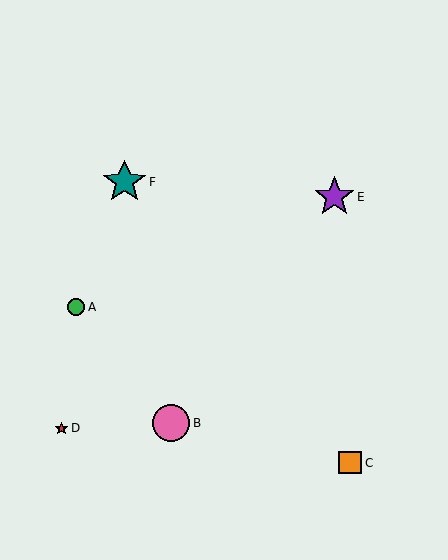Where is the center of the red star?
The center of the red star is at (62, 428).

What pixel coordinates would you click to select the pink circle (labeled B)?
Click at (171, 423) to select the pink circle B.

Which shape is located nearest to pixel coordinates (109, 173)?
The teal star (labeled F) at (124, 182) is nearest to that location.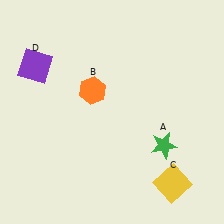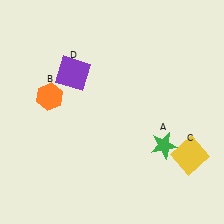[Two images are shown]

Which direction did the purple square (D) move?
The purple square (D) moved right.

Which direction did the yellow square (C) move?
The yellow square (C) moved up.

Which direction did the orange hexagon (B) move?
The orange hexagon (B) moved left.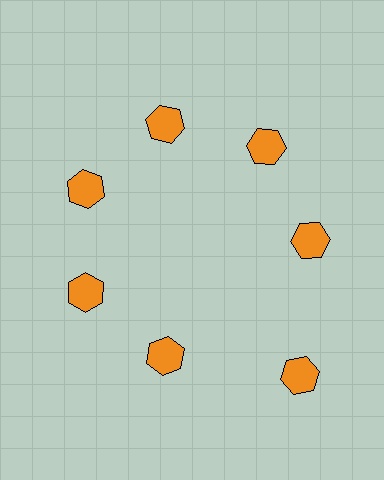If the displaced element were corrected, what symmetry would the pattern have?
It would have 7-fold rotational symmetry — the pattern would map onto itself every 51 degrees.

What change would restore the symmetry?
The symmetry would be restored by moving it inward, back onto the ring so that all 7 hexagons sit at equal angles and equal distance from the center.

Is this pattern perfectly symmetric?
No. The 7 orange hexagons are arranged in a ring, but one element near the 5 o'clock position is pushed outward from the center, breaking the 7-fold rotational symmetry.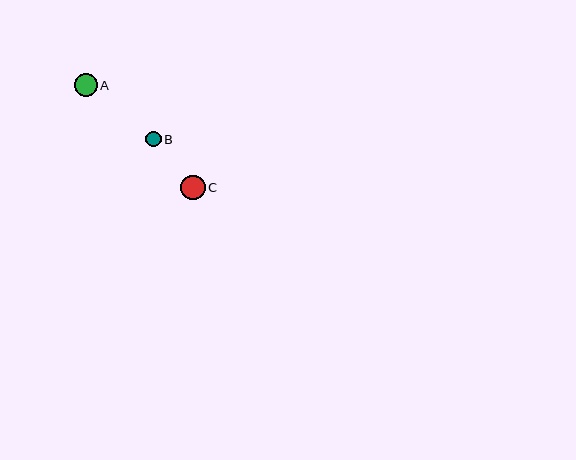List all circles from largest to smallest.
From largest to smallest: C, A, B.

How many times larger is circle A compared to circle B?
Circle A is approximately 1.5 times the size of circle B.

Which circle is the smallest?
Circle B is the smallest with a size of approximately 16 pixels.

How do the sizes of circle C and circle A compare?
Circle C and circle A are approximately the same size.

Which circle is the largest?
Circle C is the largest with a size of approximately 24 pixels.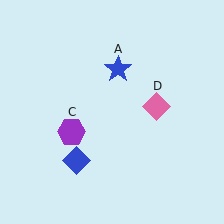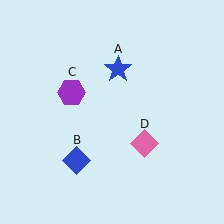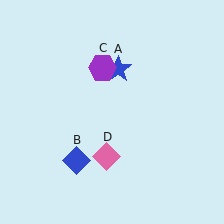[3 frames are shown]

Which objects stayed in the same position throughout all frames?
Blue star (object A) and blue diamond (object B) remained stationary.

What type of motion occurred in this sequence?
The purple hexagon (object C), pink diamond (object D) rotated clockwise around the center of the scene.